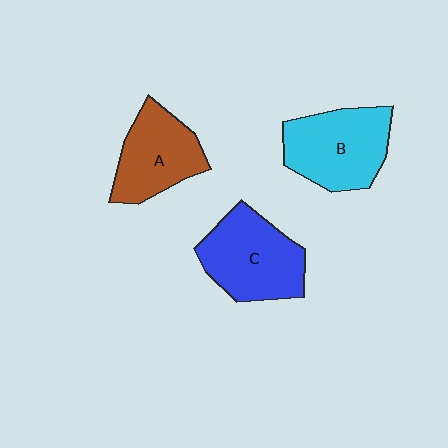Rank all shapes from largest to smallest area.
From largest to smallest: C (blue), B (cyan), A (brown).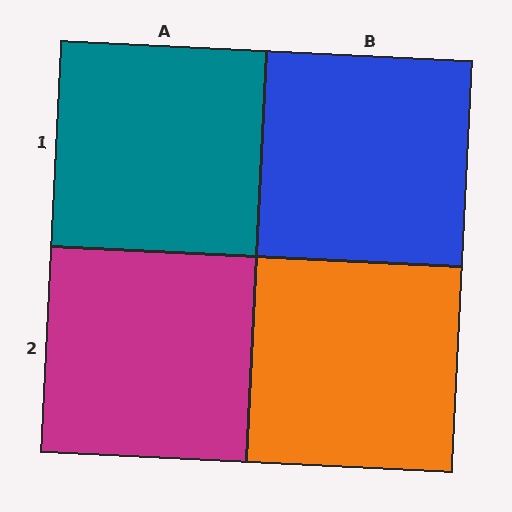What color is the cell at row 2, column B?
Orange.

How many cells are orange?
1 cell is orange.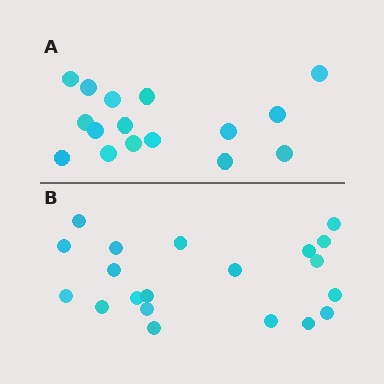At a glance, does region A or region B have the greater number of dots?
Region B (the bottom region) has more dots.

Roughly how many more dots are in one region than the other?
Region B has about 4 more dots than region A.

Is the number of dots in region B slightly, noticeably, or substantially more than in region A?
Region B has noticeably more, but not dramatically so. The ratio is roughly 1.2 to 1.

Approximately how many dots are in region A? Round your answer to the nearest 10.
About 20 dots. (The exact count is 16, which rounds to 20.)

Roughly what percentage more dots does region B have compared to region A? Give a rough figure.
About 25% more.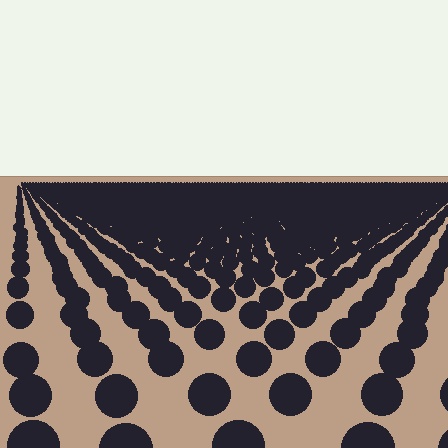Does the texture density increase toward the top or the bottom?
Density increases toward the top.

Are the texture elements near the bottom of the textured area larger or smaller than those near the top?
Larger. Near the bottom, elements are closer to the viewer and appear at a bigger on-screen size.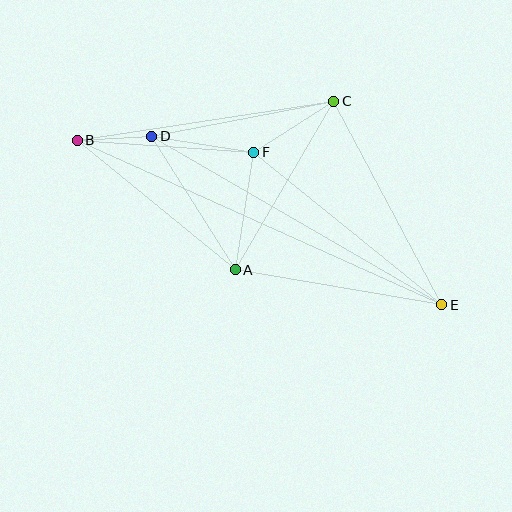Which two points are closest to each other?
Points B and D are closest to each other.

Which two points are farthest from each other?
Points B and E are farthest from each other.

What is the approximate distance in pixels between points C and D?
The distance between C and D is approximately 185 pixels.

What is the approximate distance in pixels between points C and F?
The distance between C and F is approximately 94 pixels.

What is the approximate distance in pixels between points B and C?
The distance between B and C is approximately 259 pixels.